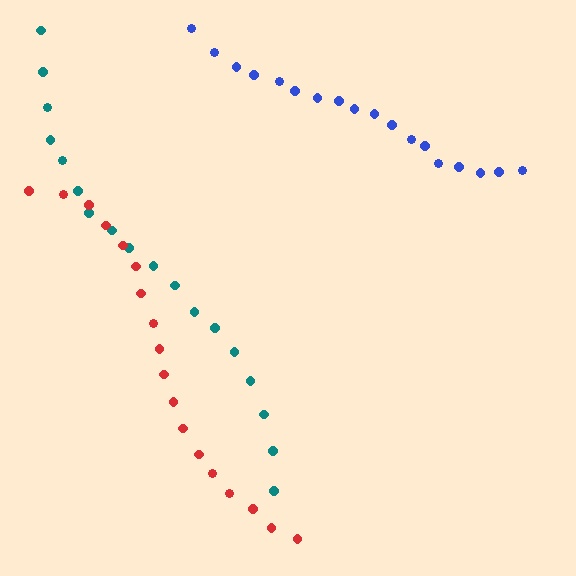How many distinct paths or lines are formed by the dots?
There are 3 distinct paths.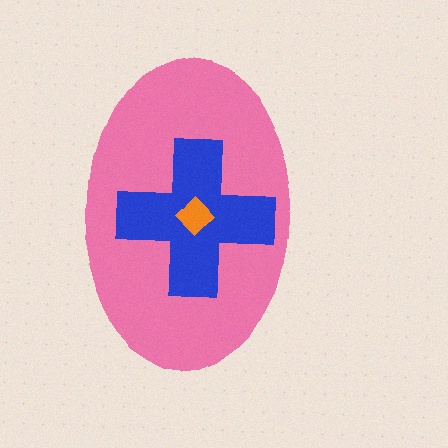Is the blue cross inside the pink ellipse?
Yes.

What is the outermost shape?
The pink ellipse.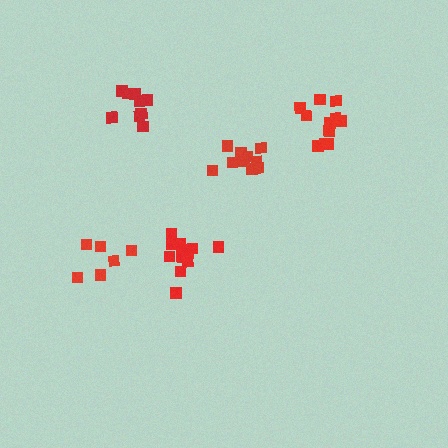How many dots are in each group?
Group 1: 12 dots, Group 2: 9 dots, Group 3: 12 dots, Group 4: 10 dots, Group 5: 6 dots (49 total).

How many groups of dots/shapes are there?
There are 5 groups.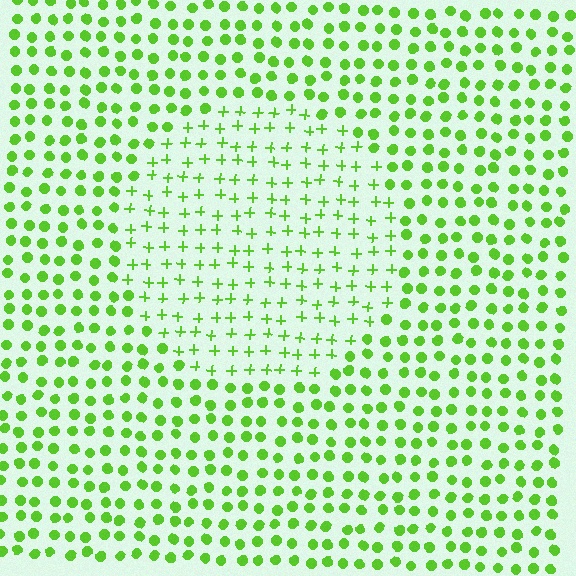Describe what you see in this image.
The image is filled with small lime elements arranged in a uniform grid. A circle-shaped region contains plus signs, while the surrounding area contains circles. The boundary is defined purely by the change in element shape.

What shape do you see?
I see a circle.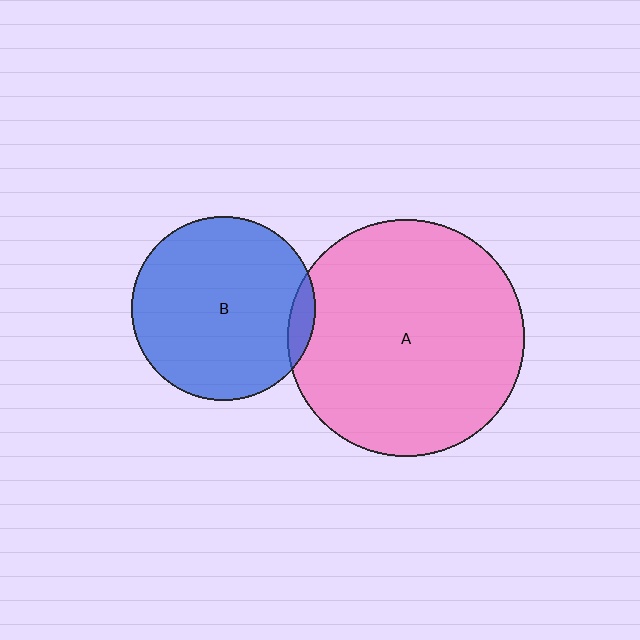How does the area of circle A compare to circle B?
Approximately 1.7 times.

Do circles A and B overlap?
Yes.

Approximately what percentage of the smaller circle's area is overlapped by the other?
Approximately 5%.